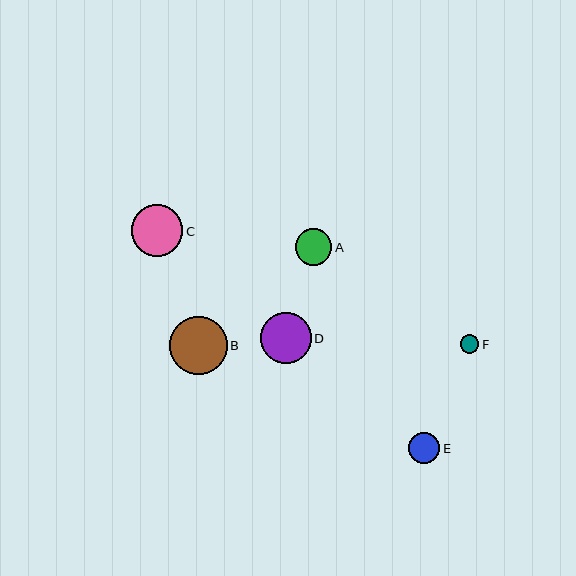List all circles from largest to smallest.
From largest to smallest: B, C, D, A, E, F.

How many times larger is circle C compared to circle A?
Circle C is approximately 1.4 times the size of circle A.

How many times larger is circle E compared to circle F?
Circle E is approximately 1.7 times the size of circle F.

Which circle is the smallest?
Circle F is the smallest with a size of approximately 19 pixels.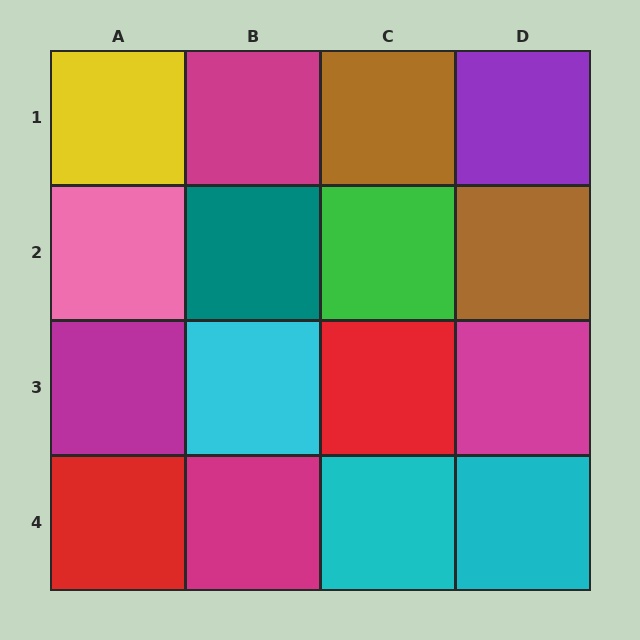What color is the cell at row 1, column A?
Yellow.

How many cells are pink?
1 cell is pink.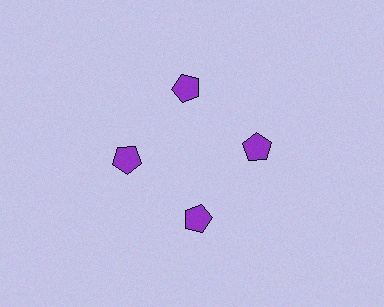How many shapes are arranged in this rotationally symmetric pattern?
There are 4 shapes, arranged in 4 groups of 1.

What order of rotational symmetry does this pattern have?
This pattern has 4-fold rotational symmetry.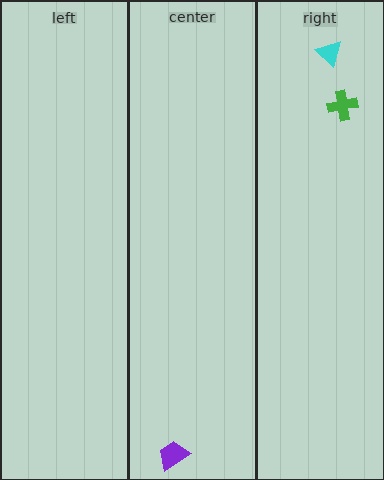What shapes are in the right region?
The green cross, the cyan triangle.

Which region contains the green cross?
The right region.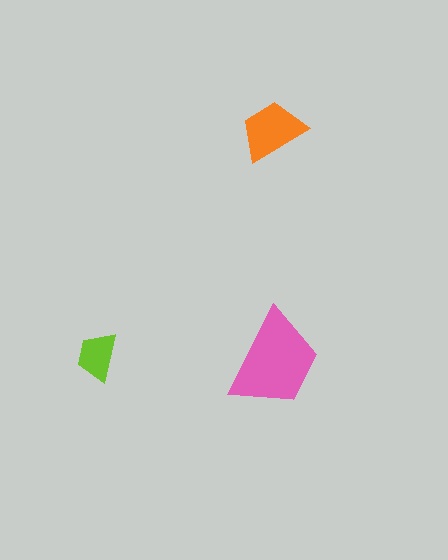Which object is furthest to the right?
The pink trapezoid is rightmost.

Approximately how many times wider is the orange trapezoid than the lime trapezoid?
About 1.5 times wider.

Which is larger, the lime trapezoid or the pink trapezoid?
The pink one.